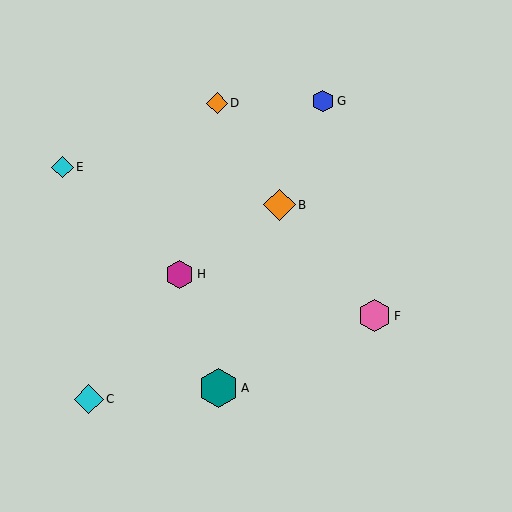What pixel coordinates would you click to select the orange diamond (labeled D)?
Click at (217, 103) to select the orange diamond D.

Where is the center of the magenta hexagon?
The center of the magenta hexagon is at (180, 274).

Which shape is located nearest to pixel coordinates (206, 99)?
The orange diamond (labeled D) at (217, 103) is nearest to that location.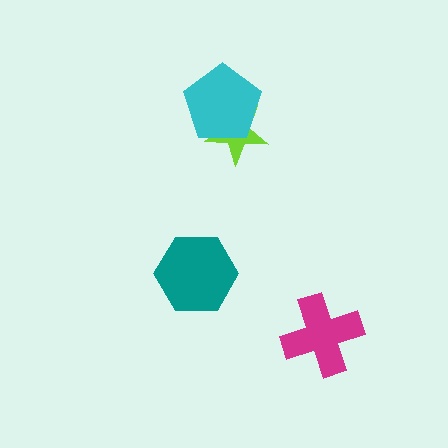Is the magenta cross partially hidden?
No, no other shape covers it.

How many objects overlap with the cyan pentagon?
1 object overlaps with the cyan pentagon.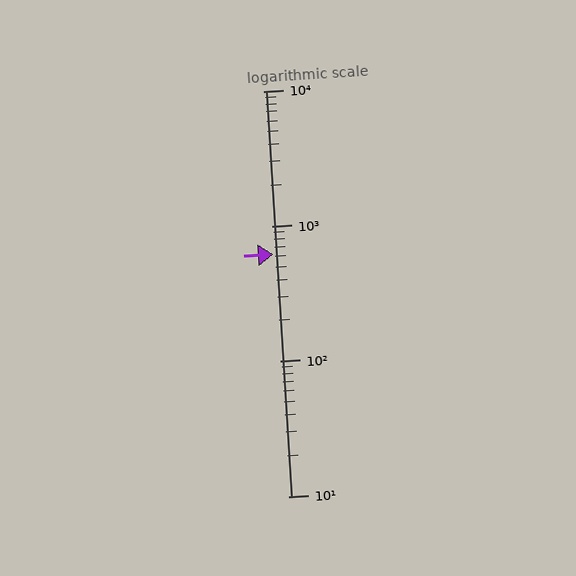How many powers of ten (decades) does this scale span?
The scale spans 3 decades, from 10 to 10000.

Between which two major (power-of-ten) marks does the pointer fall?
The pointer is between 100 and 1000.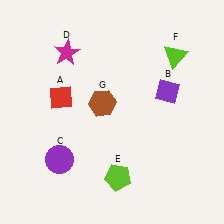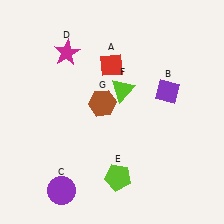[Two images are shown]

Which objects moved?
The objects that moved are: the red diamond (A), the purple circle (C), the lime triangle (F).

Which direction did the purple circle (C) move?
The purple circle (C) moved down.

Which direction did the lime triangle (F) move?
The lime triangle (F) moved left.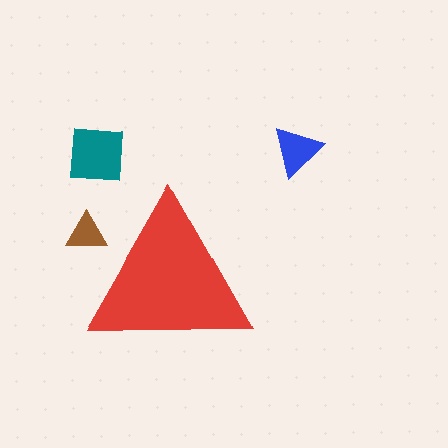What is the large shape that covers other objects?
A red triangle.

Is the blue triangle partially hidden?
No, the blue triangle is fully visible.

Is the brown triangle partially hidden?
Yes, the brown triangle is partially hidden behind the red triangle.